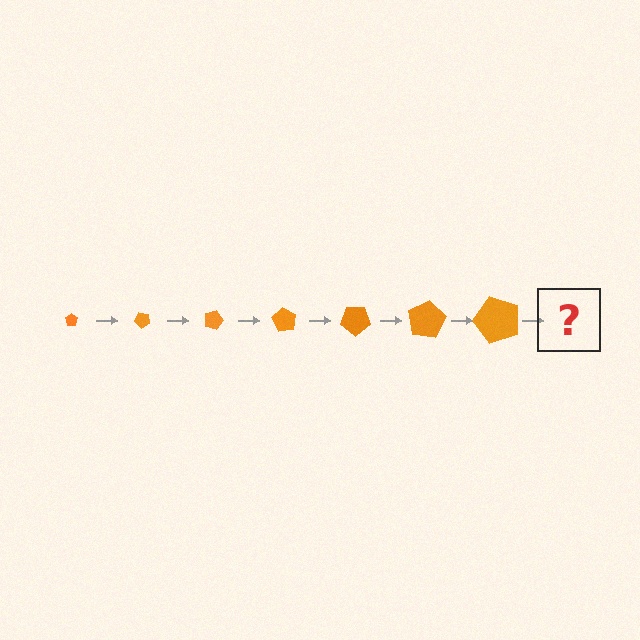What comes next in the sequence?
The next element should be a pentagon, larger than the previous one and rotated 315 degrees from the start.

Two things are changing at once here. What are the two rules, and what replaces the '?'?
The two rules are that the pentagon grows larger each step and it rotates 45 degrees each step. The '?' should be a pentagon, larger than the previous one and rotated 315 degrees from the start.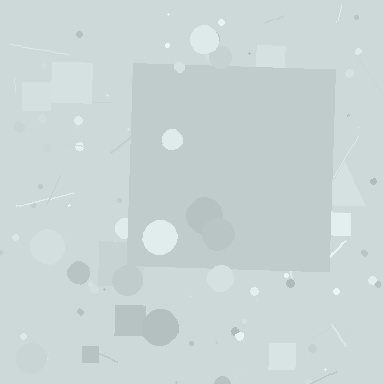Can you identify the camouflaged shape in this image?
The camouflaged shape is a square.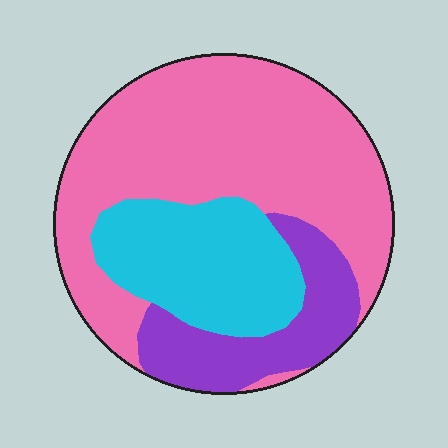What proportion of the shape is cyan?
Cyan takes up about one quarter (1/4) of the shape.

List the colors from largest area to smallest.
From largest to smallest: pink, cyan, purple.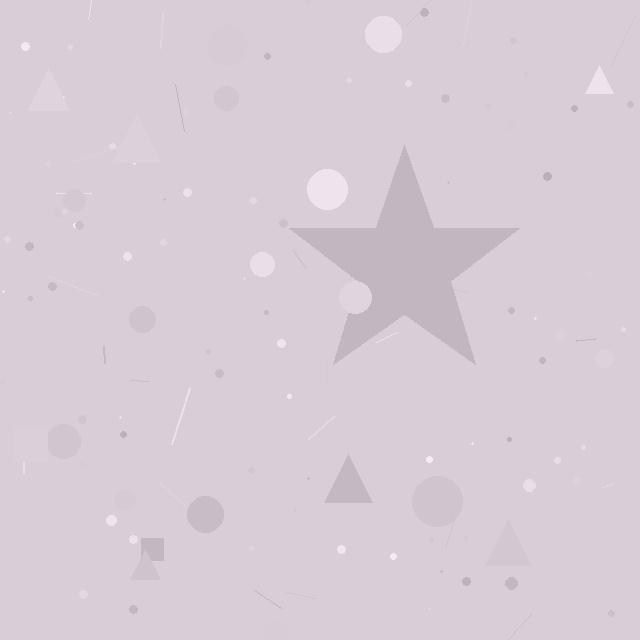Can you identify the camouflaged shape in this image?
The camouflaged shape is a star.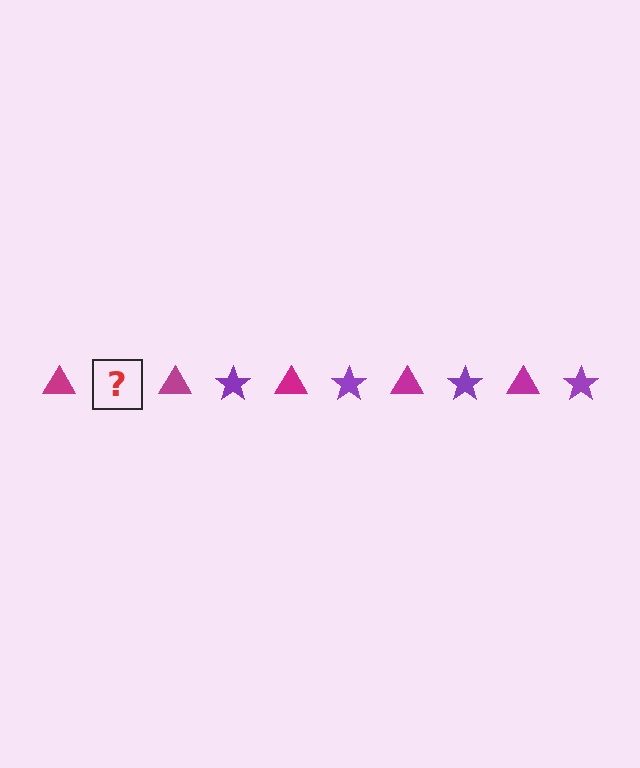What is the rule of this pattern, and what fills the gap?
The rule is that the pattern alternates between magenta triangle and purple star. The gap should be filled with a purple star.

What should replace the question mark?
The question mark should be replaced with a purple star.